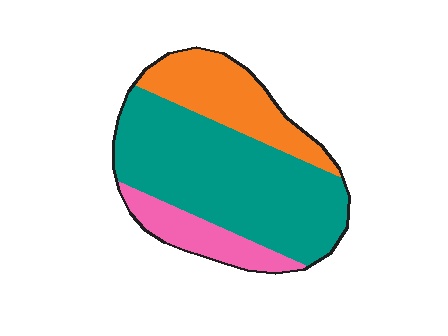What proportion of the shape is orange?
Orange takes up about one quarter (1/4) of the shape.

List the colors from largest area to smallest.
From largest to smallest: teal, orange, pink.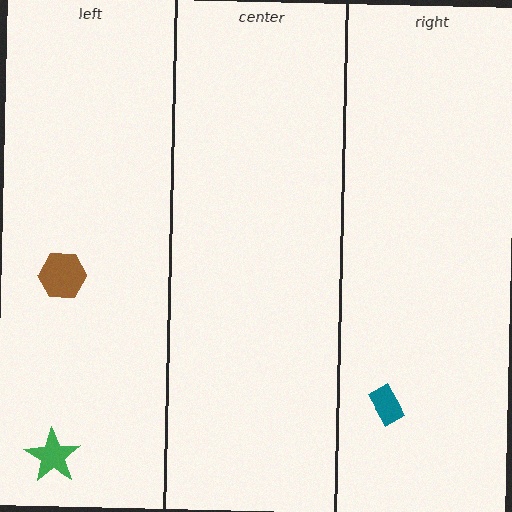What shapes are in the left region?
The brown hexagon, the green star.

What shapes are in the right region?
The teal rectangle.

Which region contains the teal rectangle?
The right region.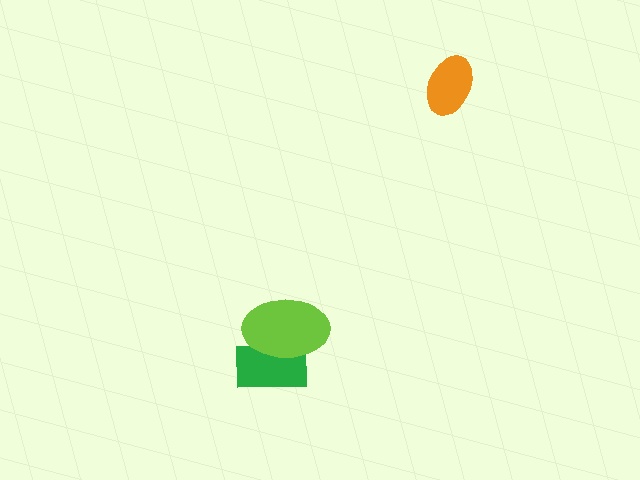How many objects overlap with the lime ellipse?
1 object overlaps with the lime ellipse.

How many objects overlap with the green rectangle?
1 object overlaps with the green rectangle.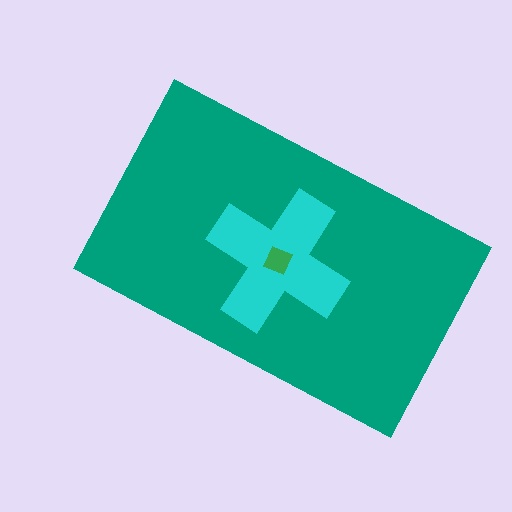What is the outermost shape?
The teal rectangle.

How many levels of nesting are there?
3.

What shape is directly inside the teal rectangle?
The cyan cross.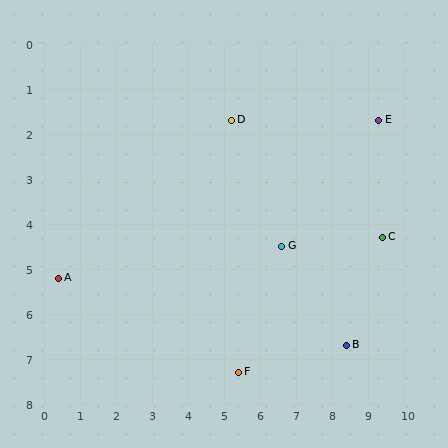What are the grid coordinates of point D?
Point D is at approximately (5.2, 1.7).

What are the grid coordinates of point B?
Point B is at approximately (8.4, 6.7).